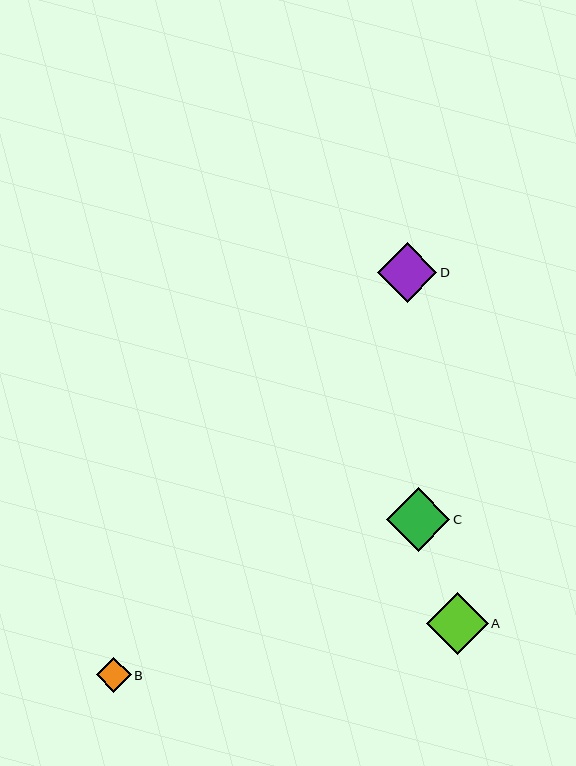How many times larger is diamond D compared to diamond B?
Diamond D is approximately 1.7 times the size of diamond B.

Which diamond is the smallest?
Diamond B is the smallest with a size of approximately 35 pixels.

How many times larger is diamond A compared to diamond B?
Diamond A is approximately 1.8 times the size of diamond B.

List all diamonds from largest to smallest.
From largest to smallest: C, A, D, B.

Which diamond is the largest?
Diamond C is the largest with a size of approximately 63 pixels.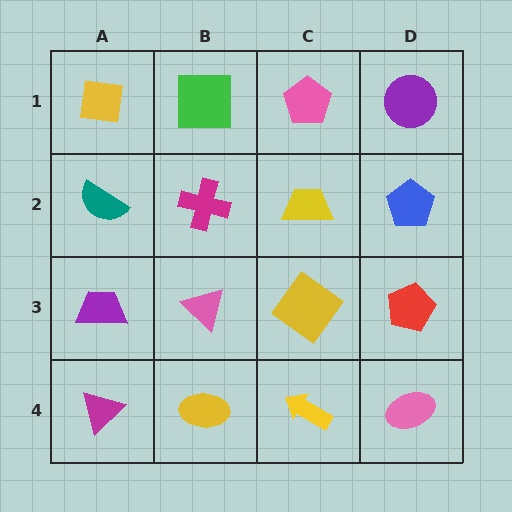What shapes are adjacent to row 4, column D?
A red pentagon (row 3, column D), a yellow arrow (row 4, column C).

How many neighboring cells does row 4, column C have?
3.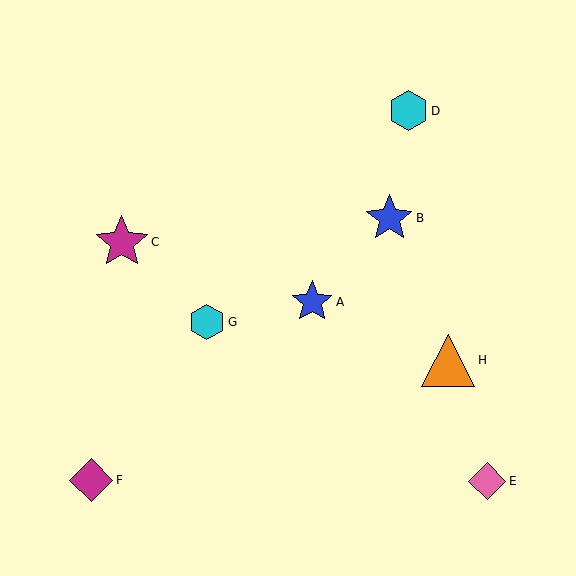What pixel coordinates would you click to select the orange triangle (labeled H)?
Click at (448, 360) to select the orange triangle H.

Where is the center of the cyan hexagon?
The center of the cyan hexagon is at (408, 111).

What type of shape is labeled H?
Shape H is an orange triangle.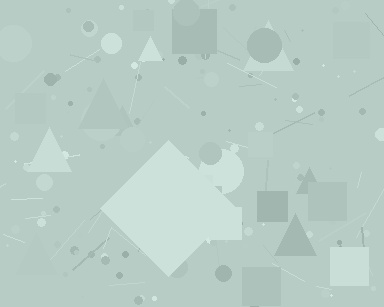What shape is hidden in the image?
A diamond is hidden in the image.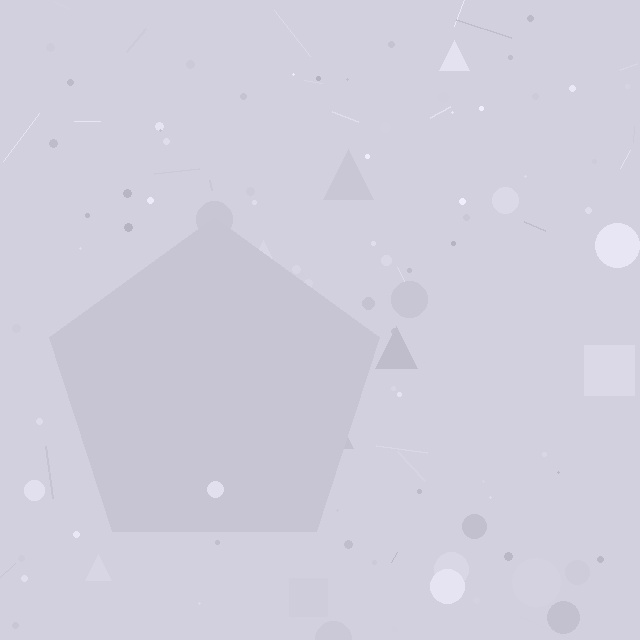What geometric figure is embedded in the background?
A pentagon is embedded in the background.